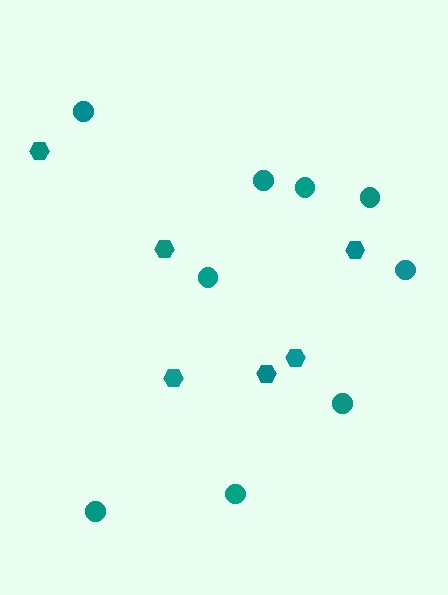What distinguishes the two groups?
There are 2 groups: one group of circles (9) and one group of hexagons (6).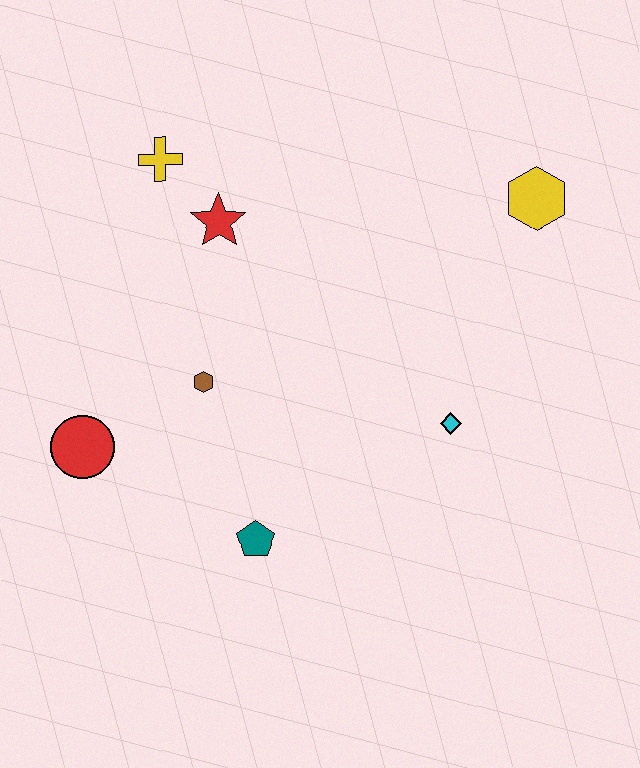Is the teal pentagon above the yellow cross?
No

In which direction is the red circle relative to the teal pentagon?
The red circle is to the left of the teal pentagon.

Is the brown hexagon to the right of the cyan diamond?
No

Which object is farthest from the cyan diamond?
The yellow cross is farthest from the cyan diamond.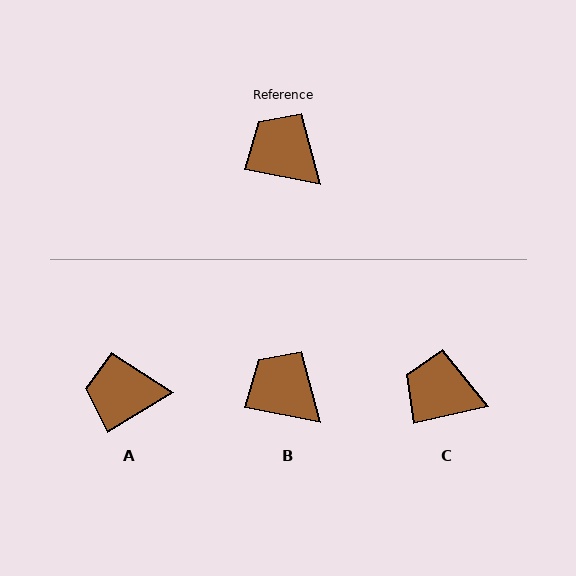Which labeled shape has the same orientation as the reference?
B.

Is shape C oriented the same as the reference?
No, it is off by about 24 degrees.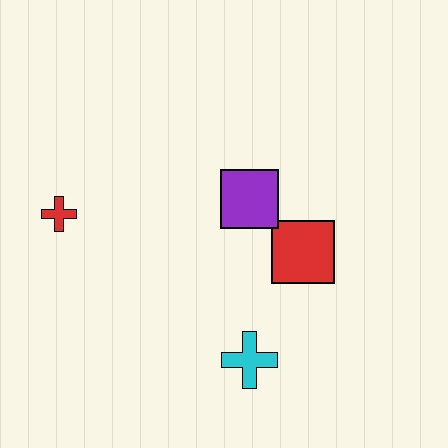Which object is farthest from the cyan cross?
The red cross is farthest from the cyan cross.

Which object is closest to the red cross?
The purple square is closest to the red cross.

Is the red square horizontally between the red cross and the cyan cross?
No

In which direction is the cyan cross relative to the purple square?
The cyan cross is below the purple square.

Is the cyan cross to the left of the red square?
Yes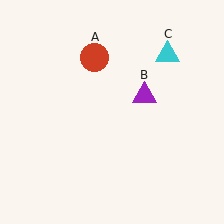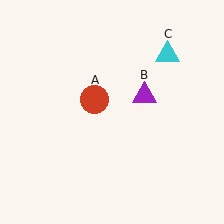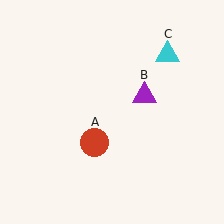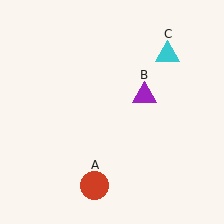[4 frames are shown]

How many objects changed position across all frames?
1 object changed position: red circle (object A).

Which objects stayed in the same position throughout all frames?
Purple triangle (object B) and cyan triangle (object C) remained stationary.